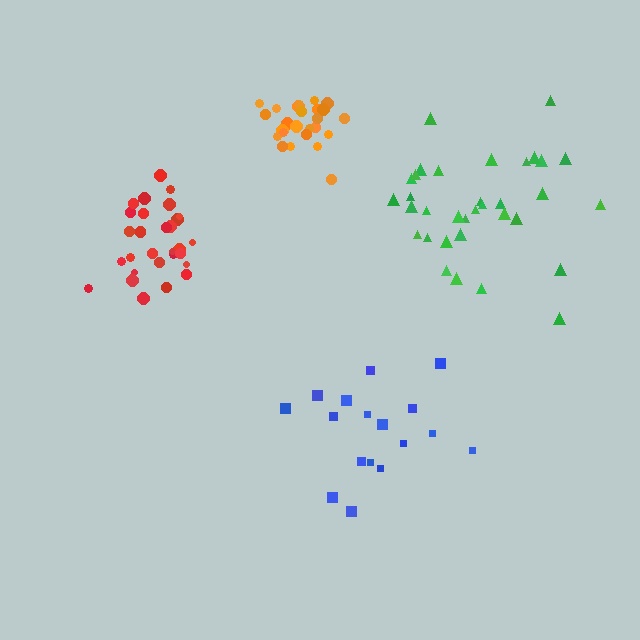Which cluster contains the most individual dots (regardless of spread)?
Green (34).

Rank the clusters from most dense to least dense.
orange, red, green, blue.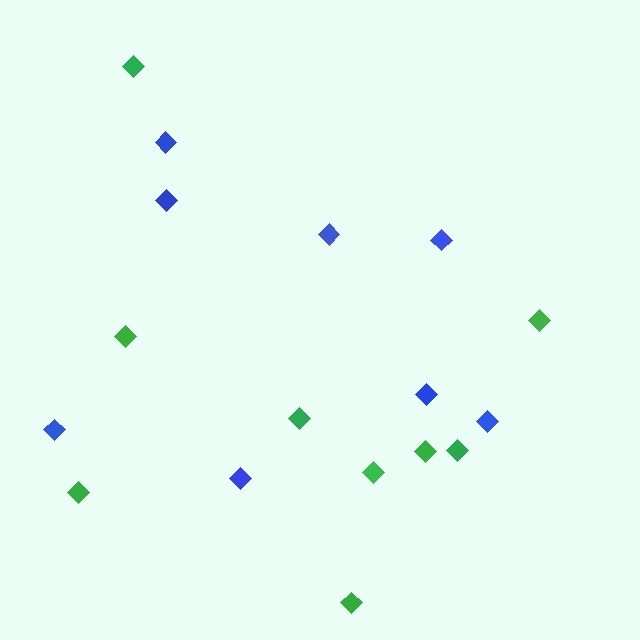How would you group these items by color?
There are 2 groups: one group of green diamonds (9) and one group of blue diamonds (8).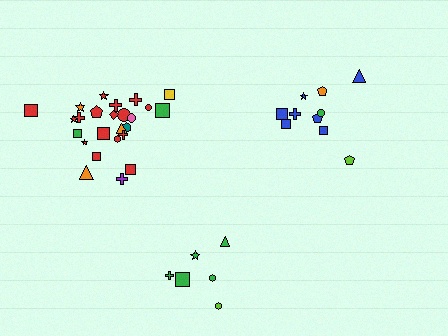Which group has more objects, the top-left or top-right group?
The top-left group.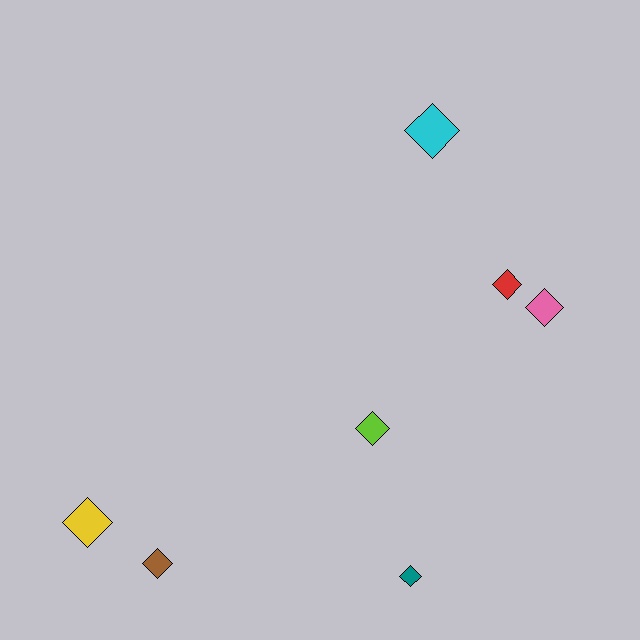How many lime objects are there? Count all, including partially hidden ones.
There is 1 lime object.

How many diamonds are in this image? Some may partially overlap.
There are 7 diamonds.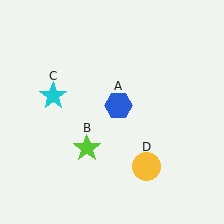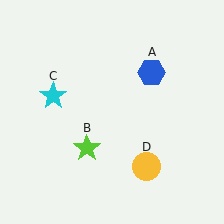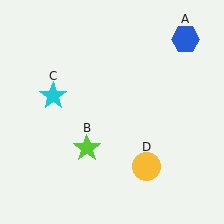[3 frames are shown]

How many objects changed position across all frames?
1 object changed position: blue hexagon (object A).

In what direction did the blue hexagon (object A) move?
The blue hexagon (object A) moved up and to the right.